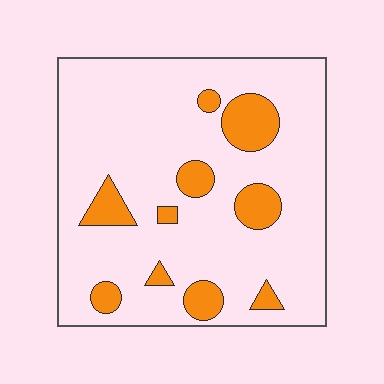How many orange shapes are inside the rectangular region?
10.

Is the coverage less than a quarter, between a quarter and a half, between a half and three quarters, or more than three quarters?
Less than a quarter.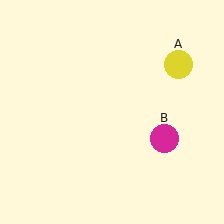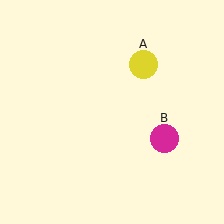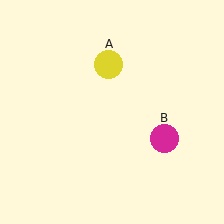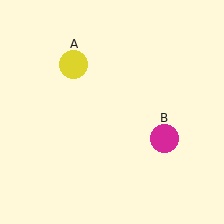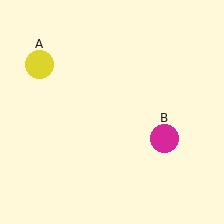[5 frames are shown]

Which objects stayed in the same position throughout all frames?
Magenta circle (object B) remained stationary.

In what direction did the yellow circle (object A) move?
The yellow circle (object A) moved left.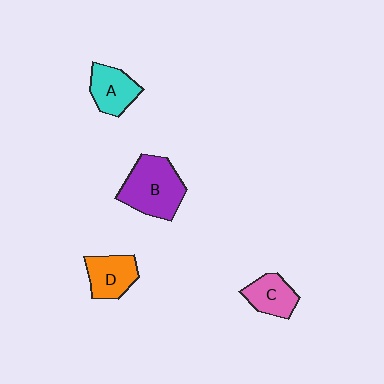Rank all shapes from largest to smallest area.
From largest to smallest: B (purple), D (orange), A (cyan), C (pink).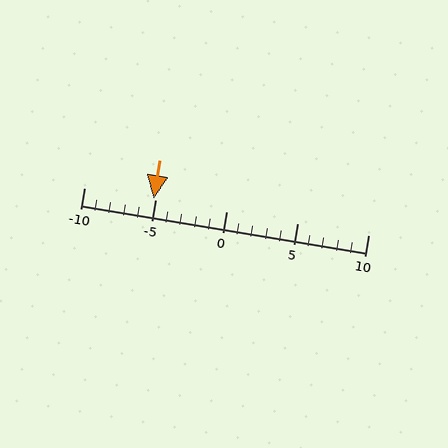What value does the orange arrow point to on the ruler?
The orange arrow points to approximately -5.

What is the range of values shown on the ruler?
The ruler shows values from -10 to 10.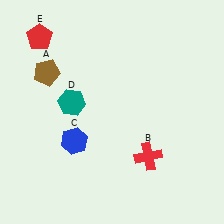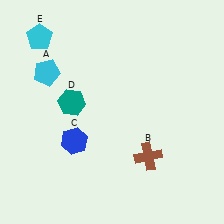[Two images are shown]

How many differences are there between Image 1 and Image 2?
There are 3 differences between the two images.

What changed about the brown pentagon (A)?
In Image 1, A is brown. In Image 2, it changed to cyan.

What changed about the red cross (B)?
In Image 1, B is red. In Image 2, it changed to brown.